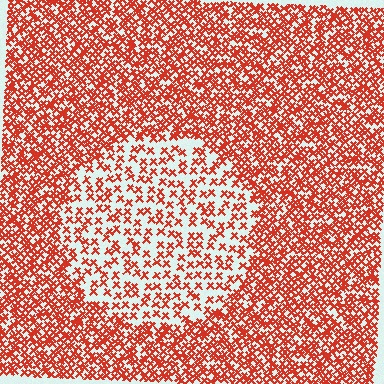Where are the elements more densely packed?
The elements are more densely packed outside the circle boundary.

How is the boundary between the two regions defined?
The boundary is defined by a change in element density (approximately 2.2x ratio). All elements are the same color, size, and shape.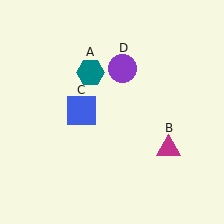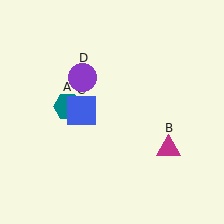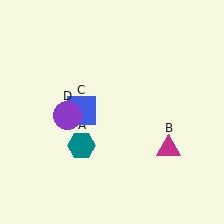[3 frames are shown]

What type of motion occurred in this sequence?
The teal hexagon (object A), purple circle (object D) rotated counterclockwise around the center of the scene.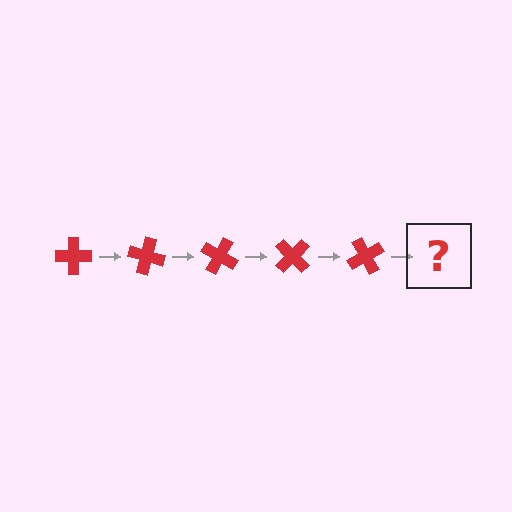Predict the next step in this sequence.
The next step is a red cross rotated 75 degrees.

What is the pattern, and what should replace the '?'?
The pattern is that the cross rotates 15 degrees each step. The '?' should be a red cross rotated 75 degrees.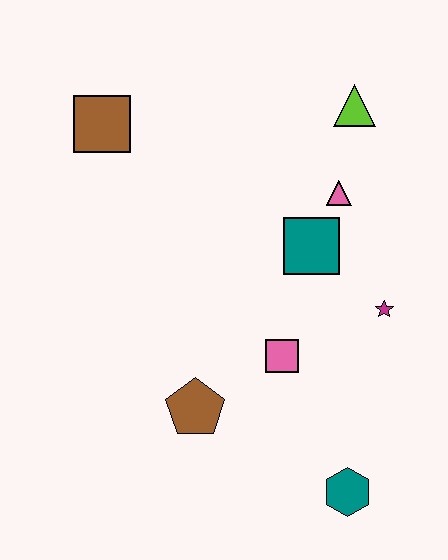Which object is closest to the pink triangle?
The teal square is closest to the pink triangle.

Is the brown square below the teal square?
No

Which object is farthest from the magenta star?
The brown square is farthest from the magenta star.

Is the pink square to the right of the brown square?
Yes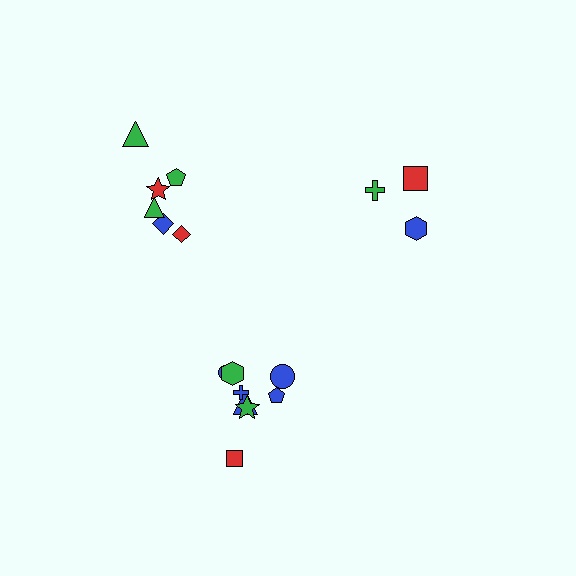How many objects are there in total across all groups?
There are 17 objects.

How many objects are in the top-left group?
There are 6 objects.